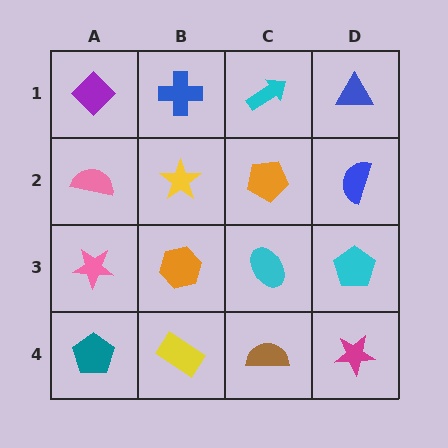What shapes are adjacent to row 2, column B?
A blue cross (row 1, column B), an orange hexagon (row 3, column B), a pink semicircle (row 2, column A), an orange pentagon (row 2, column C).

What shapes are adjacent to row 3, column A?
A pink semicircle (row 2, column A), a teal pentagon (row 4, column A), an orange hexagon (row 3, column B).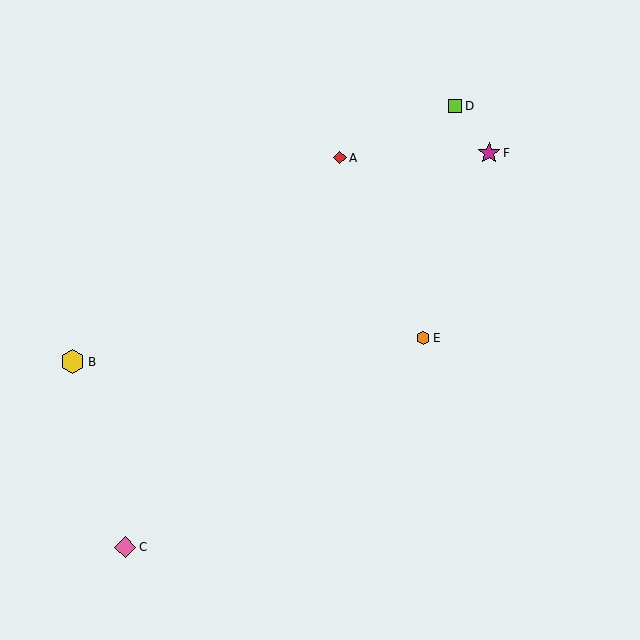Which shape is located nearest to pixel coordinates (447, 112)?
The lime square (labeled D) at (455, 106) is nearest to that location.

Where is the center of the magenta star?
The center of the magenta star is at (489, 153).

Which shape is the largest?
The yellow hexagon (labeled B) is the largest.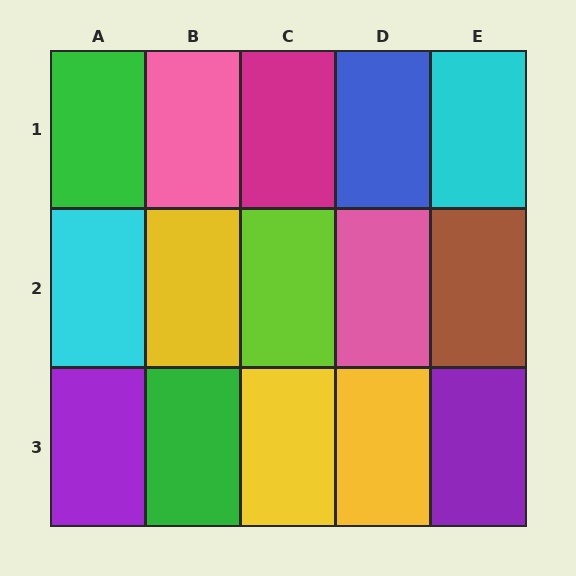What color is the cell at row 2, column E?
Brown.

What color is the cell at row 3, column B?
Green.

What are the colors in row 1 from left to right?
Green, pink, magenta, blue, cyan.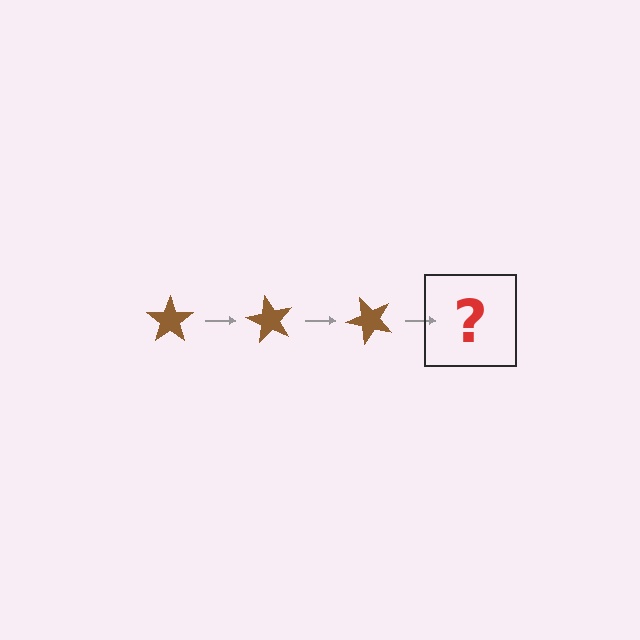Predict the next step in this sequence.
The next step is a brown star rotated 180 degrees.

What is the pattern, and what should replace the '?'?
The pattern is that the star rotates 60 degrees each step. The '?' should be a brown star rotated 180 degrees.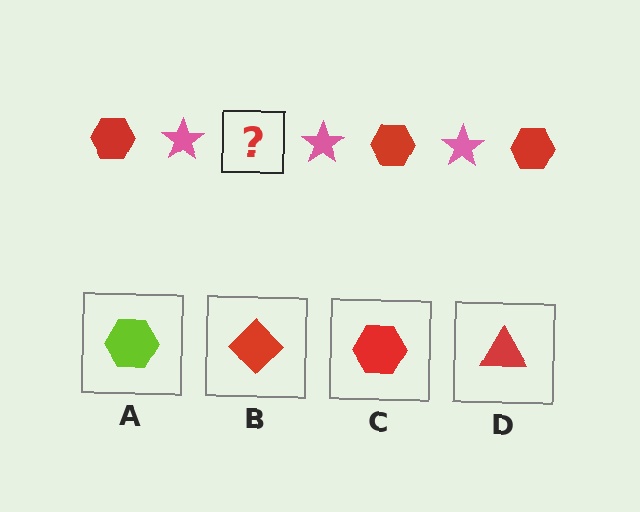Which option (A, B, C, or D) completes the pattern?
C.